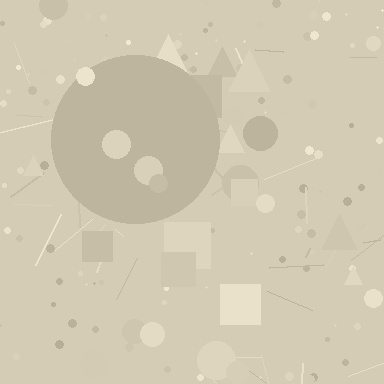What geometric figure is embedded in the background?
A circle is embedded in the background.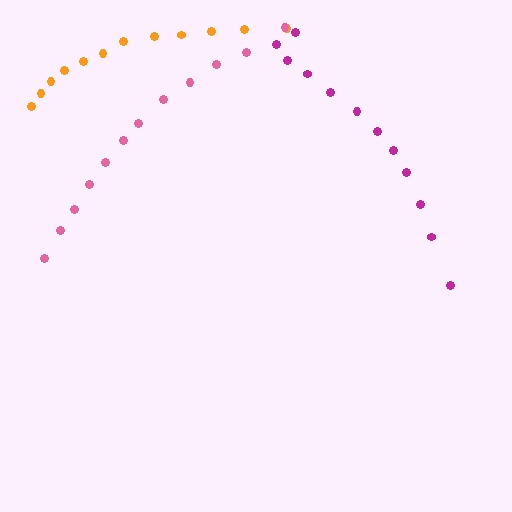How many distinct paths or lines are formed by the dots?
There are 3 distinct paths.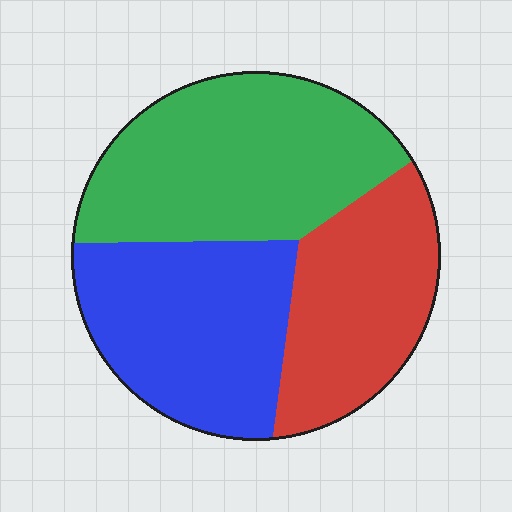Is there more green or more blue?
Green.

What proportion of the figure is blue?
Blue takes up about one third (1/3) of the figure.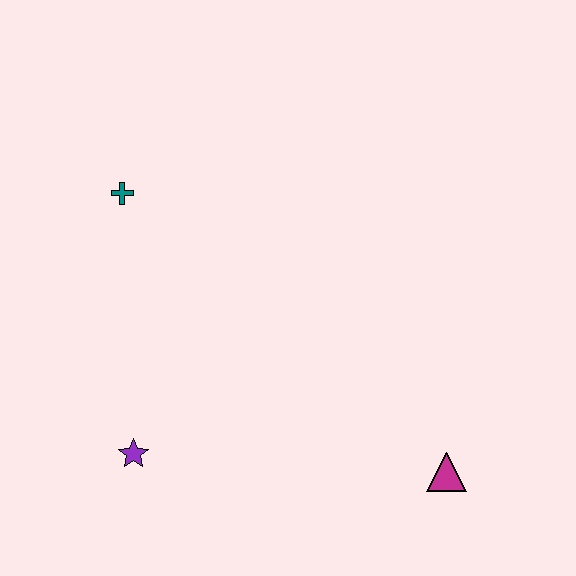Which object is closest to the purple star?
The teal cross is closest to the purple star.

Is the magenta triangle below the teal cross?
Yes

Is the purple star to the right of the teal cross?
Yes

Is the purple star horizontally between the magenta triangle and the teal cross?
Yes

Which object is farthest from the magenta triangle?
The teal cross is farthest from the magenta triangle.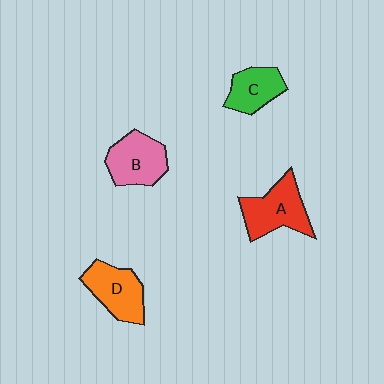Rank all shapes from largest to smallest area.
From largest to smallest: A (red), B (pink), D (orange), C (green).